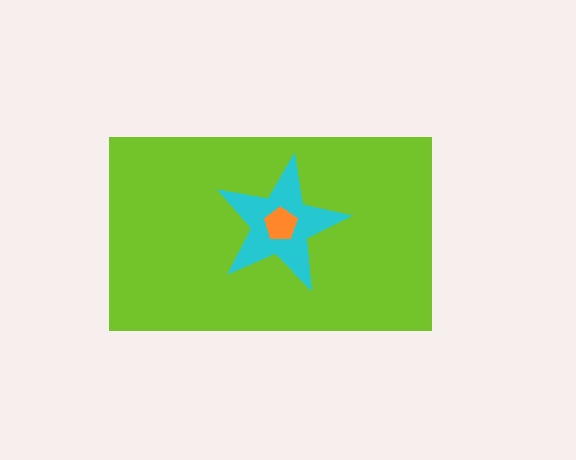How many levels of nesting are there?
3.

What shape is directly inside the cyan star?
The orange pentagon.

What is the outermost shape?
The lime rectangle.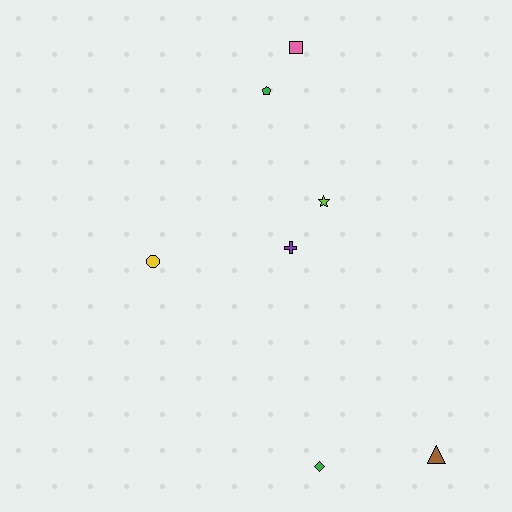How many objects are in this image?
There are 7 objects.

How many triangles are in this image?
There is 1 triangle.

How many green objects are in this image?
There are 2 green objects.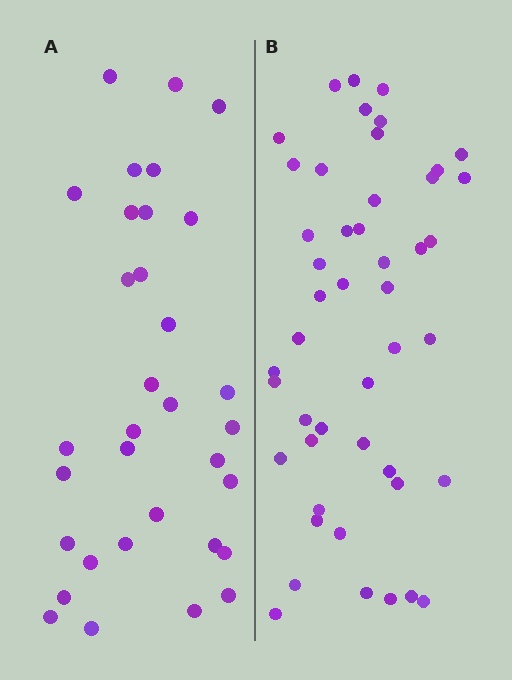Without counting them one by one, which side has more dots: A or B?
Region B (the right region) has more dots.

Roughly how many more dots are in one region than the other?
Region B has approximately 15 more dots than region A.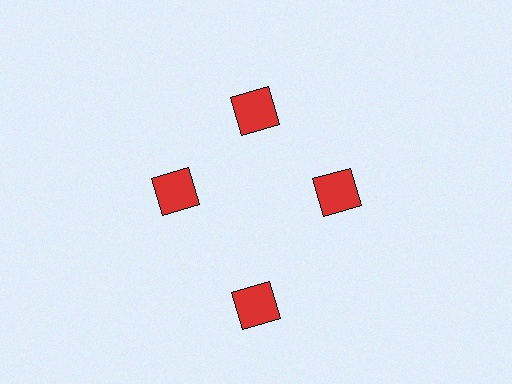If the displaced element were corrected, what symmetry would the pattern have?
It would have 4-fold rotational symmetry — the pattern would map onto itself every 90 degrees.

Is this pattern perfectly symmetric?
No. The 4 red squares are arranged in a ring, but one element near the 6 o'clock position is pushed outward from the center, breaking the 4-fold rotational symmetry.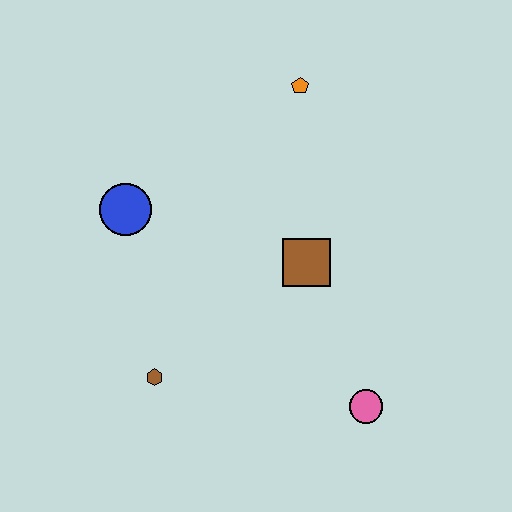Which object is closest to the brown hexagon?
The blue circle is closest to the brown hexagon.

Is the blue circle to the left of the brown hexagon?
Yes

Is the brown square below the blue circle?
Yes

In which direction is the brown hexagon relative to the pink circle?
The brown hexagon is to the left of the pink circle.